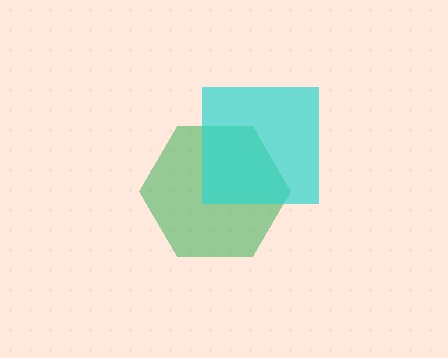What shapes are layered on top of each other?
The layered shapes are: a green hexagon, a cyan square.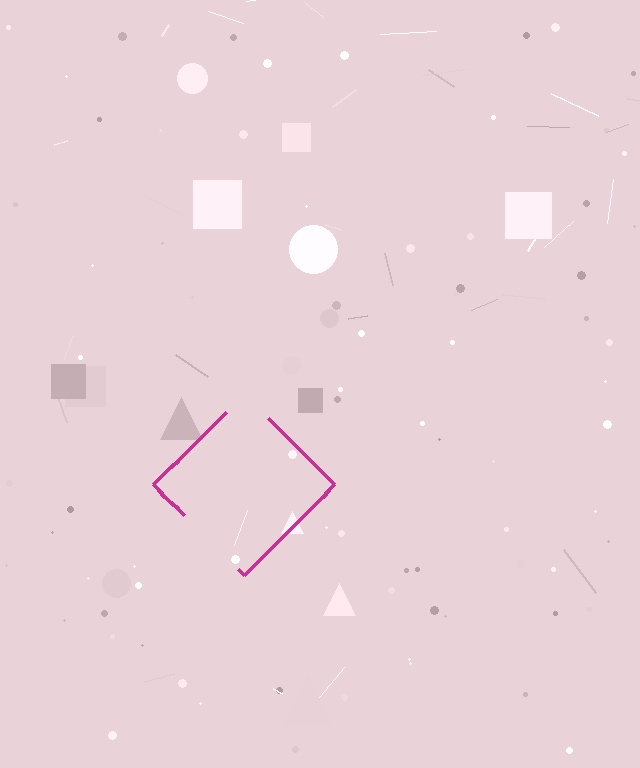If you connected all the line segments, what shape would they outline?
They would outline a diamond.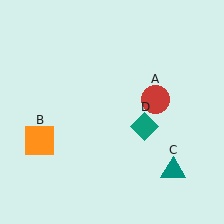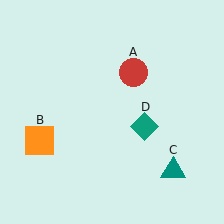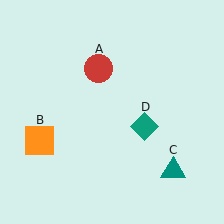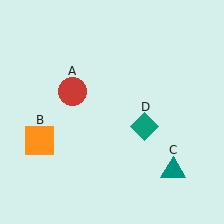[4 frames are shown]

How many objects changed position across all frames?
1 object changed position: red circle (object A).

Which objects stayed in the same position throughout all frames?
Orange square (object B) and teal triangle (object C) and teal diamond (object D) remained stationary.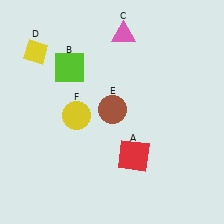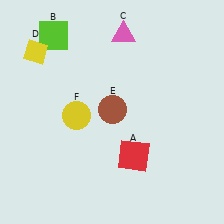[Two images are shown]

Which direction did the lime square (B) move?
The lime square (B) moved up.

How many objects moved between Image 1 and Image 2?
1 object moved between the two images.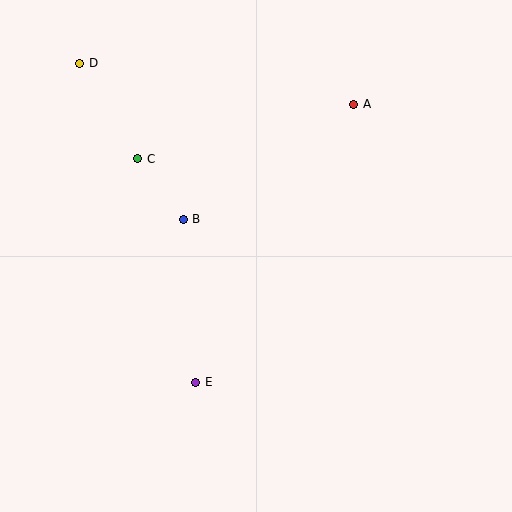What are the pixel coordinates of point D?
Point D is at (80, 63).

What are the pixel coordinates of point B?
Point B is at (183, 219).